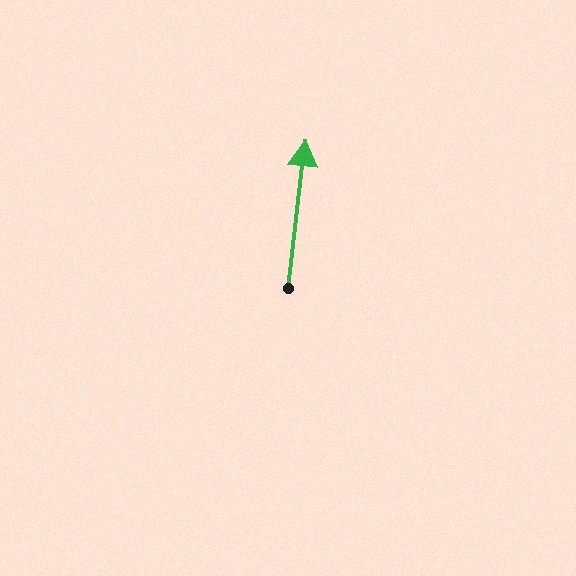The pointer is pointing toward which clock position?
Roughly 12 o'clock.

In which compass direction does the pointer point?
North.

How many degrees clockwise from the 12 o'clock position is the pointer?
Approximately 7 degrees.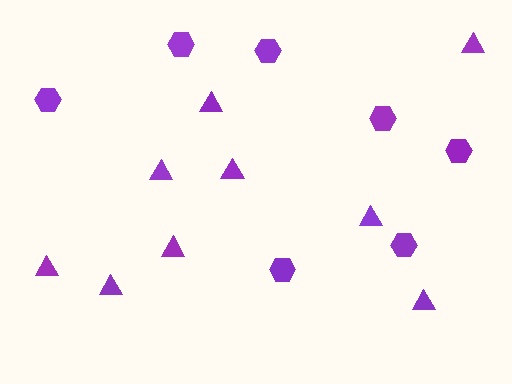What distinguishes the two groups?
There are 2 groups: one group of triangles (9) and one group of hexagons (7).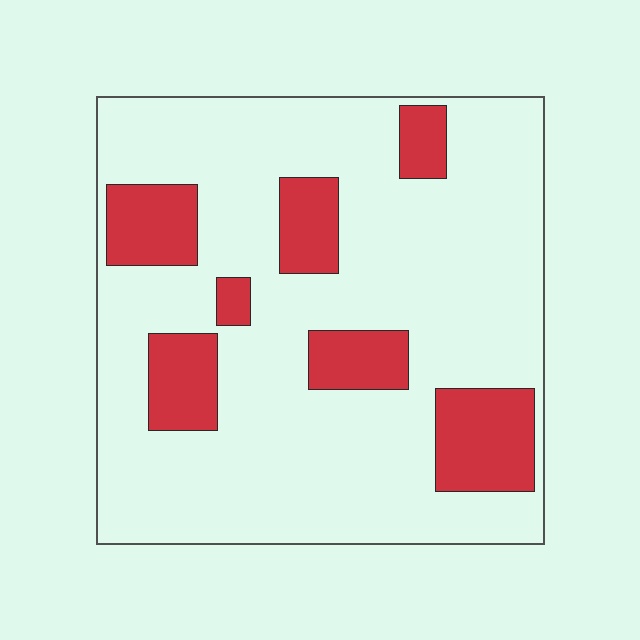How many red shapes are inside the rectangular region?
7.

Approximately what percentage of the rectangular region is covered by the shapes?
Approximately 20%.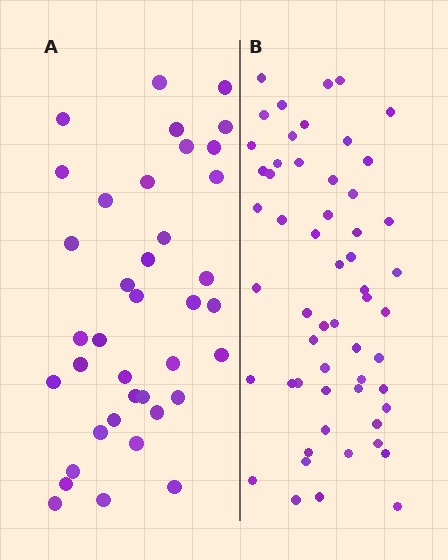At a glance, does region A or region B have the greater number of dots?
Region B (the right region) has more dots.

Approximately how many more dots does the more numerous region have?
Region B has approximately 20 more dots than region A.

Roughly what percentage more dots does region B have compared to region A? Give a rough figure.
About 45% more.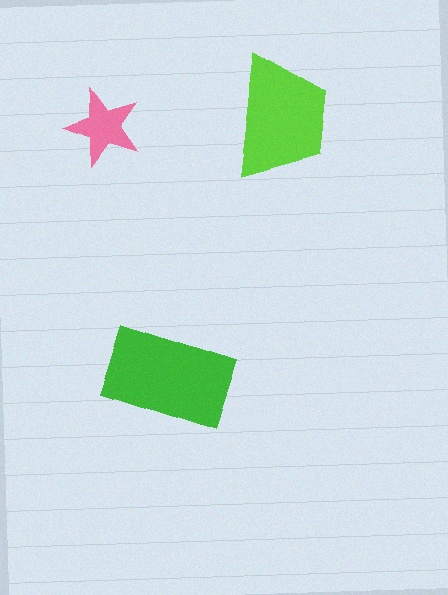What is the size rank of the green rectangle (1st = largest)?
1st.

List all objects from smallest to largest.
The pink star, the lime trapezoid, the green rectangle.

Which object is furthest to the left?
The pink star is leftmost.